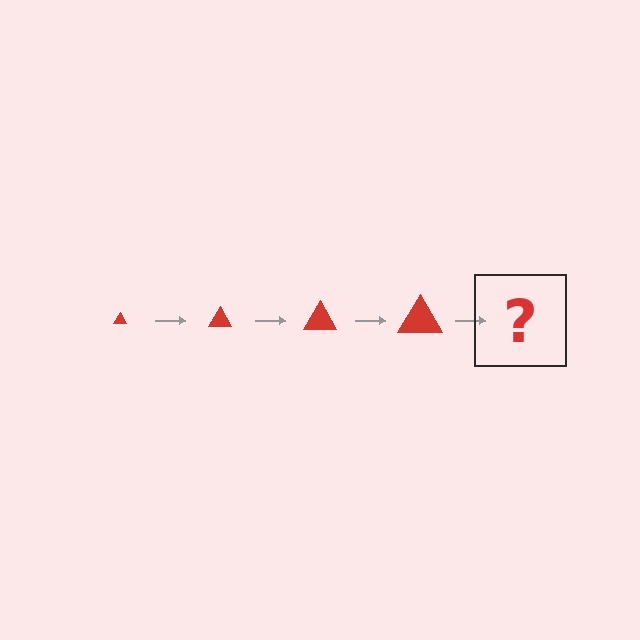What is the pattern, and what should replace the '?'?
The pattern is that the triangle gets progressively larger each step. The '?' should be a red triangle, larger than the previous one.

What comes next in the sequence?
The next element should be a red triangle, larger than the previous one.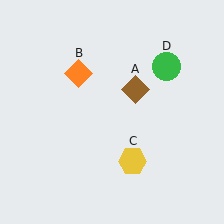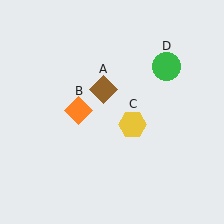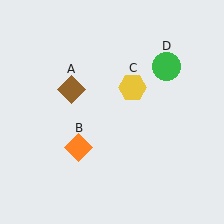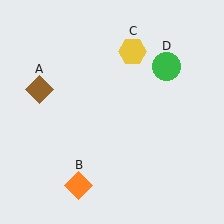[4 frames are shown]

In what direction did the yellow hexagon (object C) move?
The yellow hexagon (object C) moved up.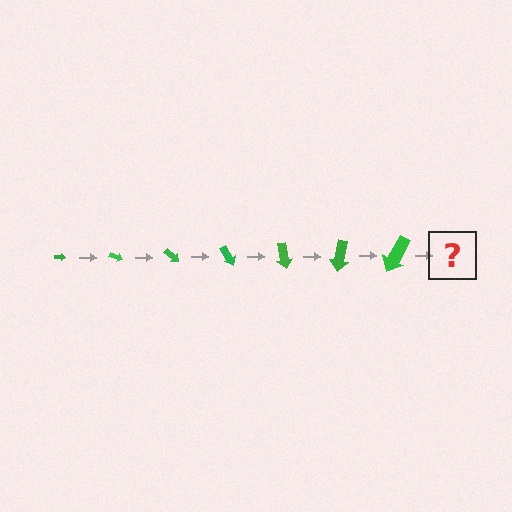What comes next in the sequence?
The next element should be an arrow, larger than the previous one and rotated 140 degrees from the start.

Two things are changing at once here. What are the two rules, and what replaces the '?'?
The two rules are that the arrow grows larger each step and it rotates 20 degrees each step. The '?' should be an arrow, larger than the previous one and rotated 140 degrees from the start.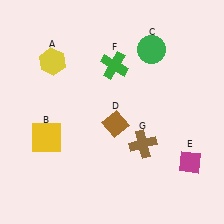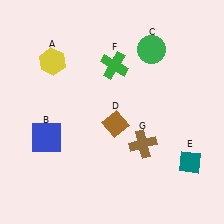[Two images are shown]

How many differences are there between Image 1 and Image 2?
There are 2 differences between the two images.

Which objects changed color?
B changed from yellow to blue. E changed from magenta to teal.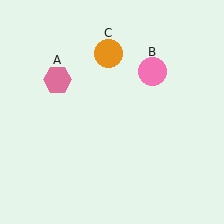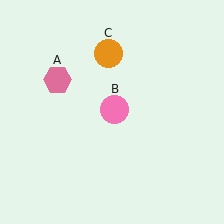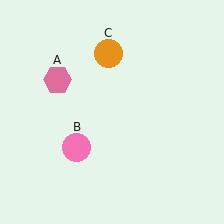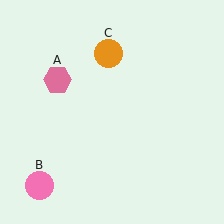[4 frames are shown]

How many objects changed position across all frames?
1 object changed position: pink circle (object B).